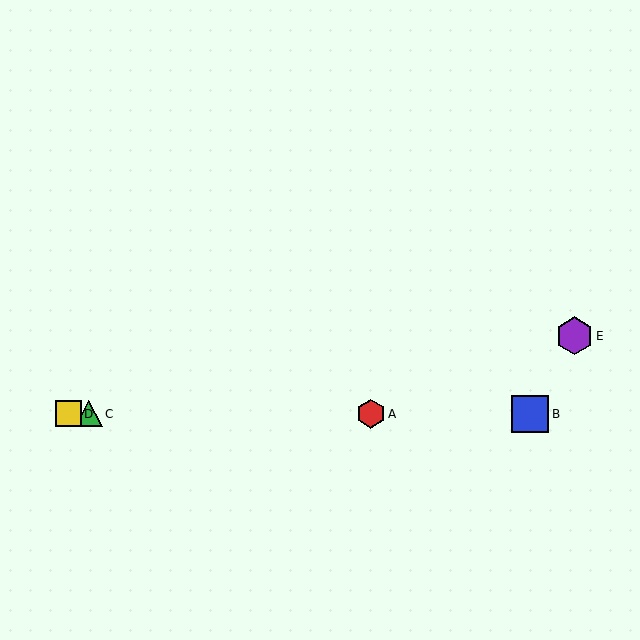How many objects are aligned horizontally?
4 objects (A, B, C, D) are aligned horizontally.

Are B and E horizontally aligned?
No, B is at y≈414 and E is at y≈336.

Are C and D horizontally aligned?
Yes, both are at y≈414.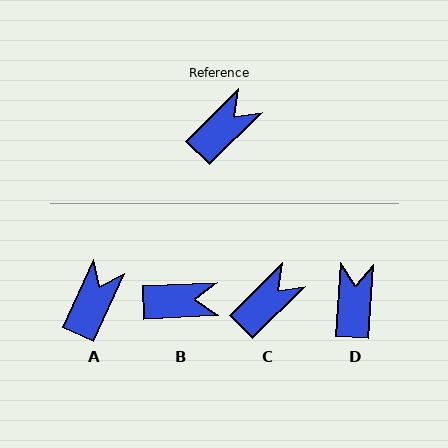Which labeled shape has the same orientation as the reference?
C.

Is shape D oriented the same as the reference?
No, it is off by about 41 degrees.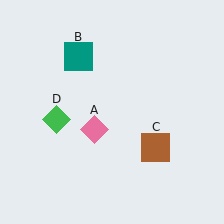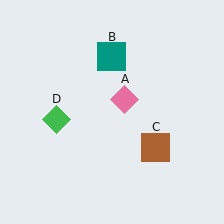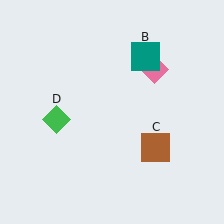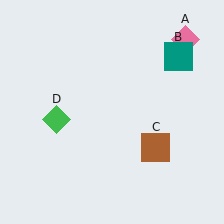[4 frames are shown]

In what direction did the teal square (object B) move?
The teal square (object B) moved right.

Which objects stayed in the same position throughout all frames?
Brown square (object C) and green diamond (object D) remained stationary.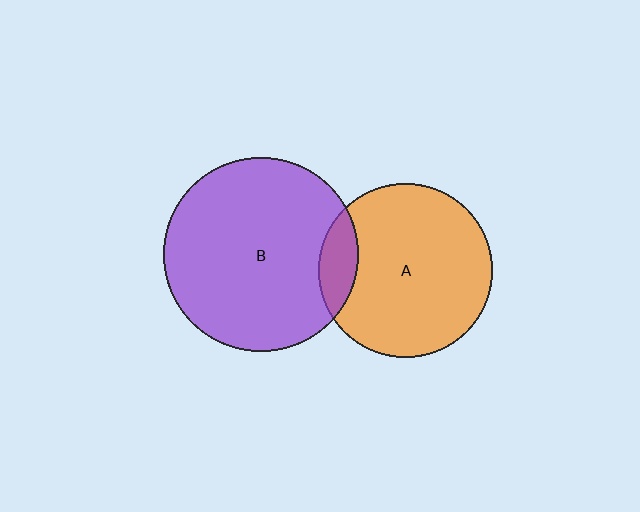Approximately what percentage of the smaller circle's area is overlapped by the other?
Approximately 15%.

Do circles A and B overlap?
Yes.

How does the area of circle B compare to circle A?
Approximately 1.3 times.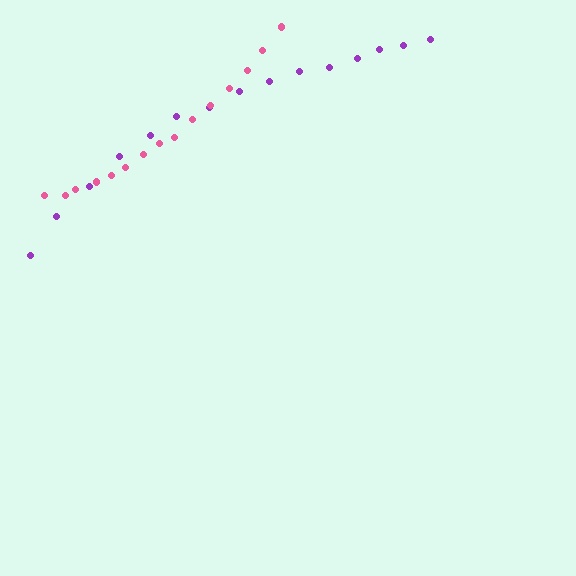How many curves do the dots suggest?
There are 2 distinct paths.